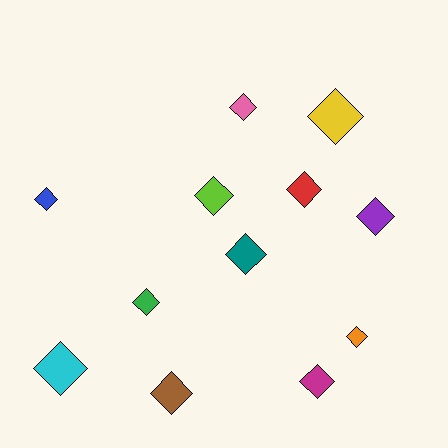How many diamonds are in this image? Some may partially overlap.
There are 12 diamonds.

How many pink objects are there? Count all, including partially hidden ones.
There is 1 pink object.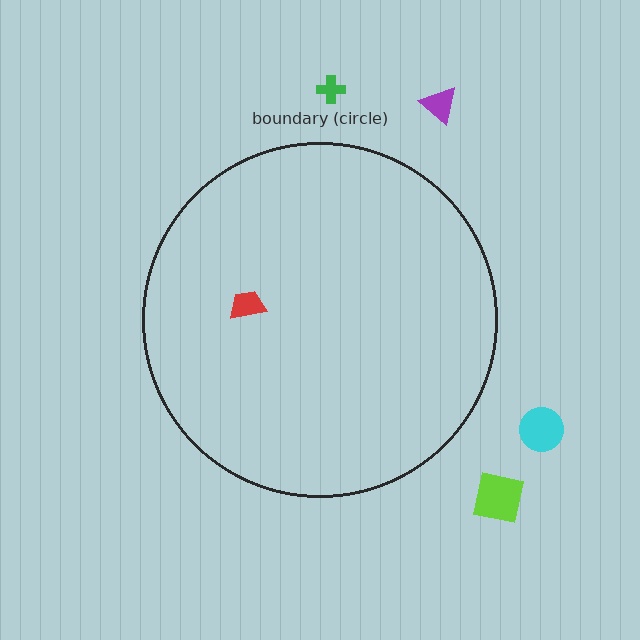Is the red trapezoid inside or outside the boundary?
Inside.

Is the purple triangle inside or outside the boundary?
Outside.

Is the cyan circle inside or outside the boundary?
Outside.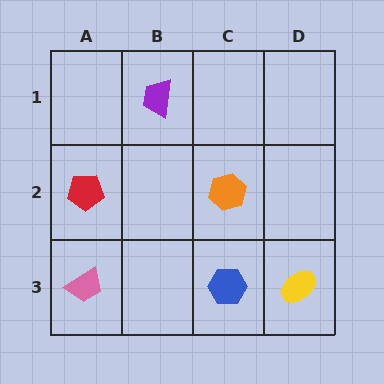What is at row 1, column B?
A purple trapezoid.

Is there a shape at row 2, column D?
No, that cell is empty.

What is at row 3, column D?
A yellow ellipse.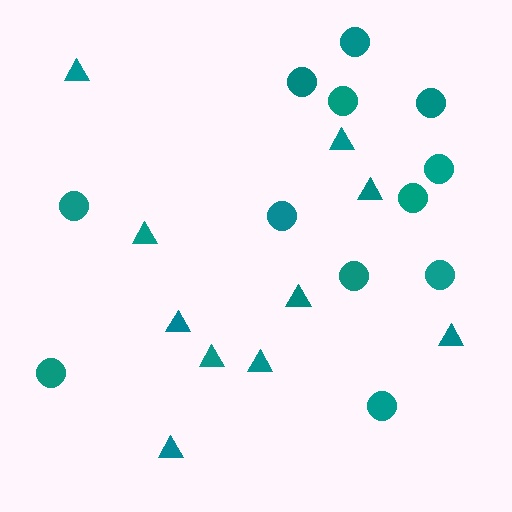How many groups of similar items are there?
There are 2 groups: one group of triangles (10) and one group of circles (12).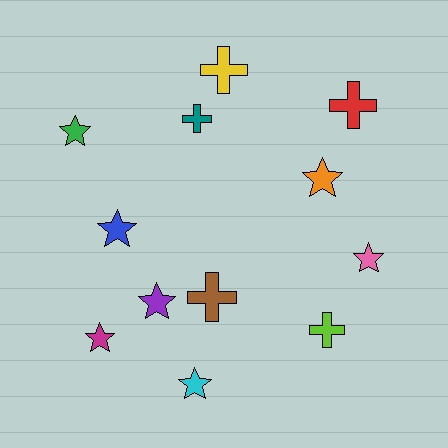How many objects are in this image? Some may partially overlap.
There are 12 objects.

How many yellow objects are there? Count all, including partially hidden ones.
There is 1 yellow object.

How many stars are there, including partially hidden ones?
There are 7 stars.